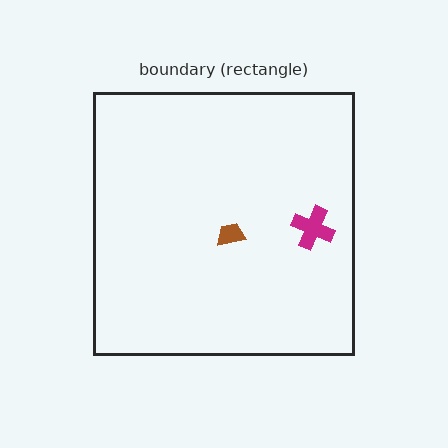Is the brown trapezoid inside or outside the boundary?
Inside.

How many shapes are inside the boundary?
2 inside, 0 outside.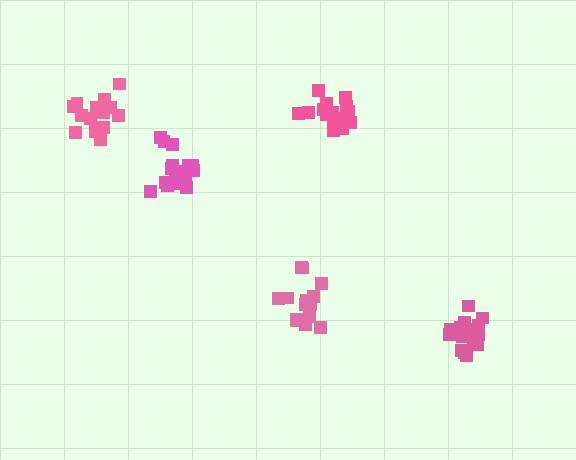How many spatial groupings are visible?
There are 5 spatial groupings.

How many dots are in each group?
Group 1: 19 dots, Group 2: 20 dots, Group 3: 14 dots, Group 4: 15 dots, Group 5: 17 dots (85 total).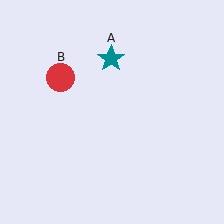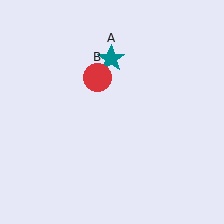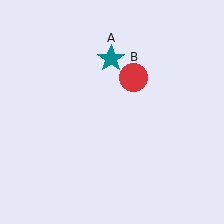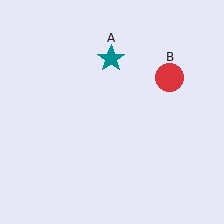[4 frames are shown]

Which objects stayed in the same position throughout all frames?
Teal star (object A) remained stationary.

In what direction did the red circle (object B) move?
The red circle (object B) moved right.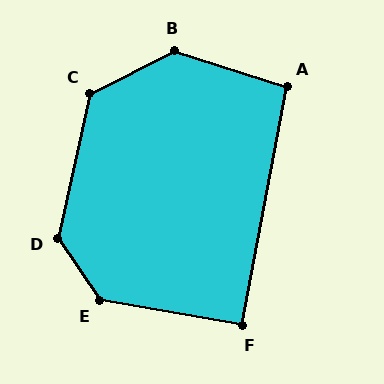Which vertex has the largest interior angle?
B, at approximately 136 degrees.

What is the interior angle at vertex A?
Approximately 97 degrees (obtuse).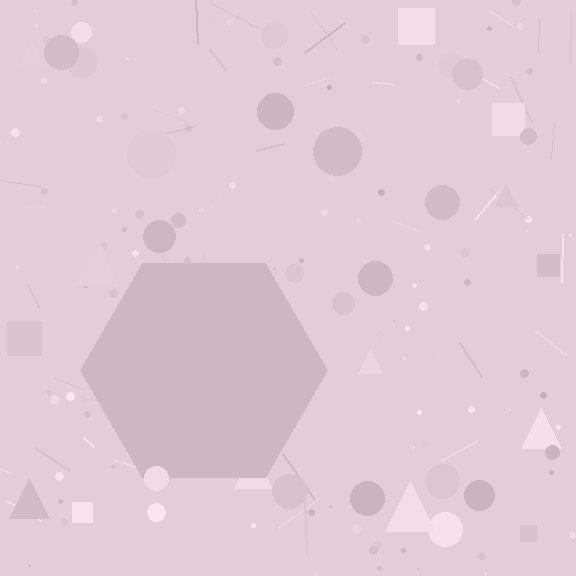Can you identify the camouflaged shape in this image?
The camouflaged shape is a hexagon.